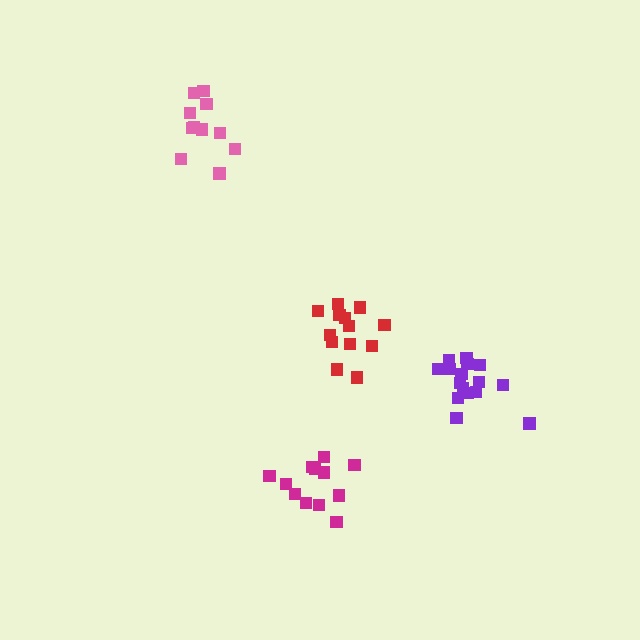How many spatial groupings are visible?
There are 4 spatial groupings.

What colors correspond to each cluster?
The clusters are colored: red, magenta, purple, pink.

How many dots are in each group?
Group 1: 13 dots, Group 2: 12 dots, Group 3: 16 dots, Group 4: 11 dots (52 total).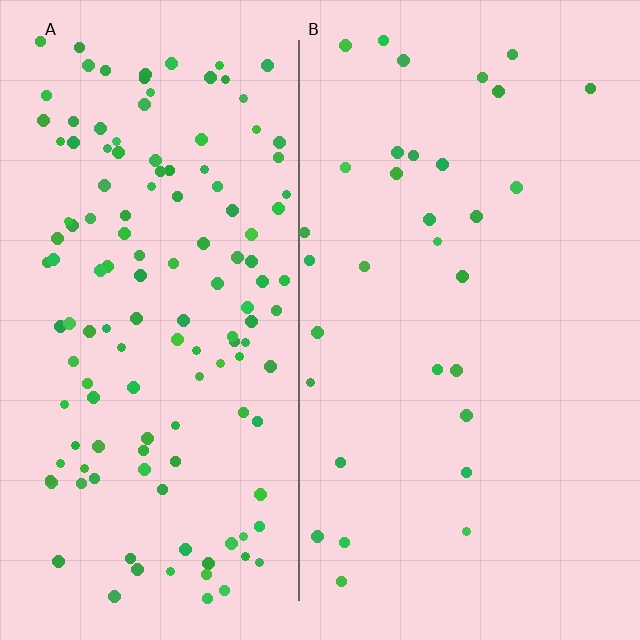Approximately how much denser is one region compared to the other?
Approximately 4.4× — region A over region B.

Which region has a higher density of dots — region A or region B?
A (the left).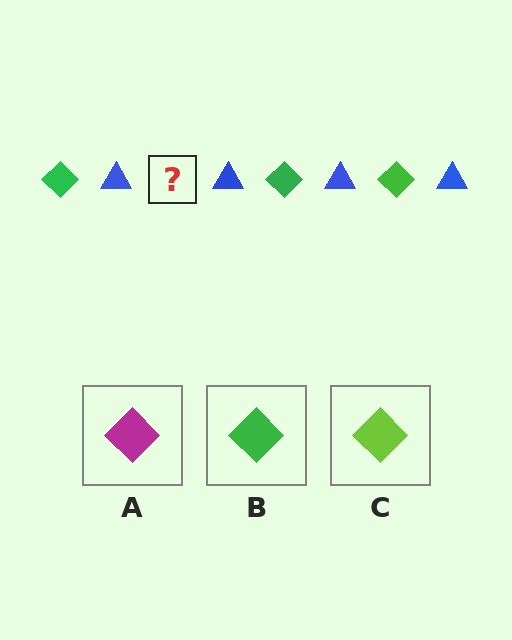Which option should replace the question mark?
Option B.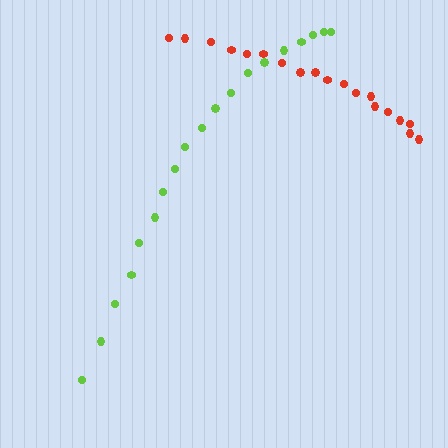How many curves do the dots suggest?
There are 2 distinct paths.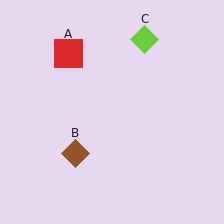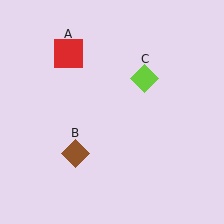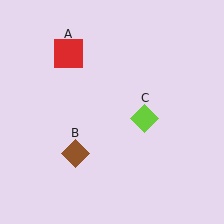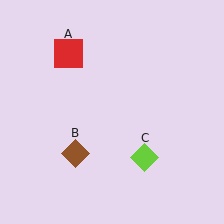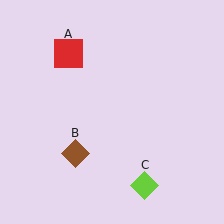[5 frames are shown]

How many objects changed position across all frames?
1 object changed position: lime diamond (object C).